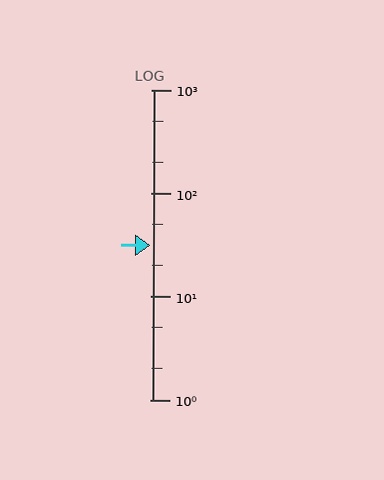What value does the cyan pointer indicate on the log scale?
The pointer indicates approximately 31.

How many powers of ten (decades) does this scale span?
The scale spans 3 decades, from 1 to 1000.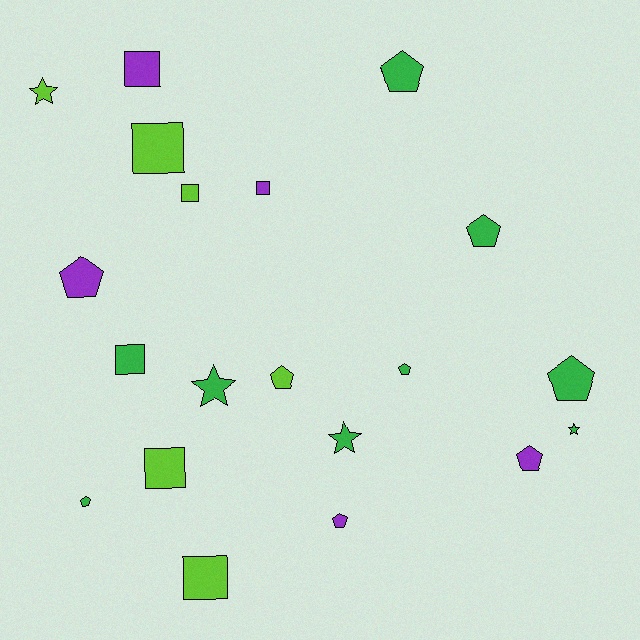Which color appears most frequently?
Green, with 9 objects.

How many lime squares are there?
There are 4 lime squares.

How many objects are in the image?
There are 20 objects.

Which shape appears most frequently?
Pentagon, with 9 objects.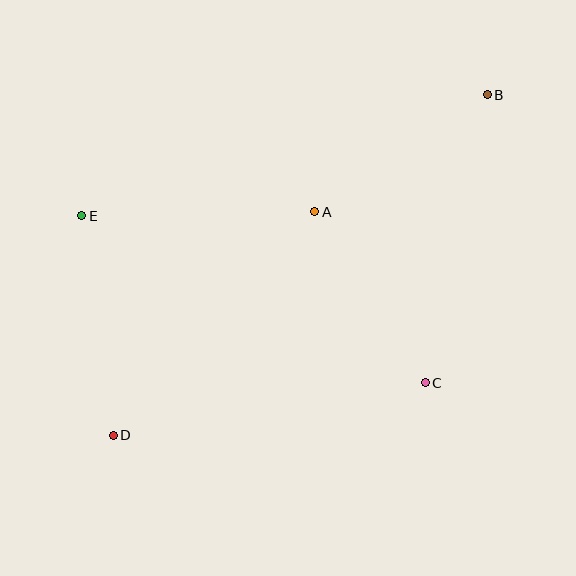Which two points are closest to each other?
Points A and C are closest to each other.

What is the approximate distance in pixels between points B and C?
The distance between B and C is approximately 294 pixels.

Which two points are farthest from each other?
Points B and D are farthest from each other.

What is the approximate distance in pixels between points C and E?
The distance between C and E is approximately 382 pixels.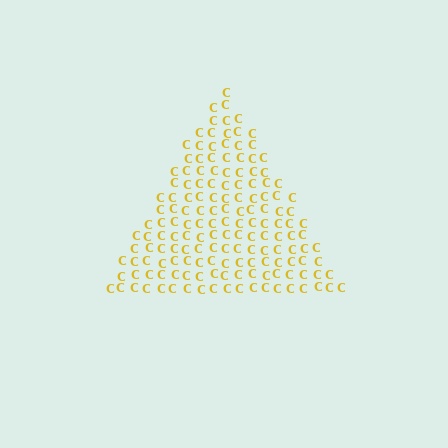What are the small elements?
The small elements are letter C's.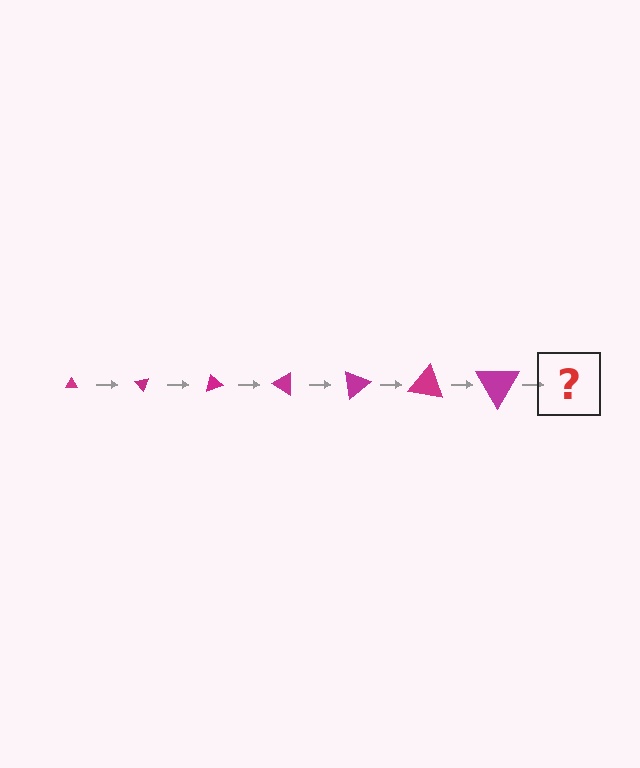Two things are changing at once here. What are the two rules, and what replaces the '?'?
The two rules are that the triangle grows larger each step and it rotates 50 degrees each step. The '?' should be a triangle, larger than the previous one and rotated 350 degrees from the start.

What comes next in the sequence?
The next element should be a triangle, larger than the previous one and rotated 350 degrees from the start.